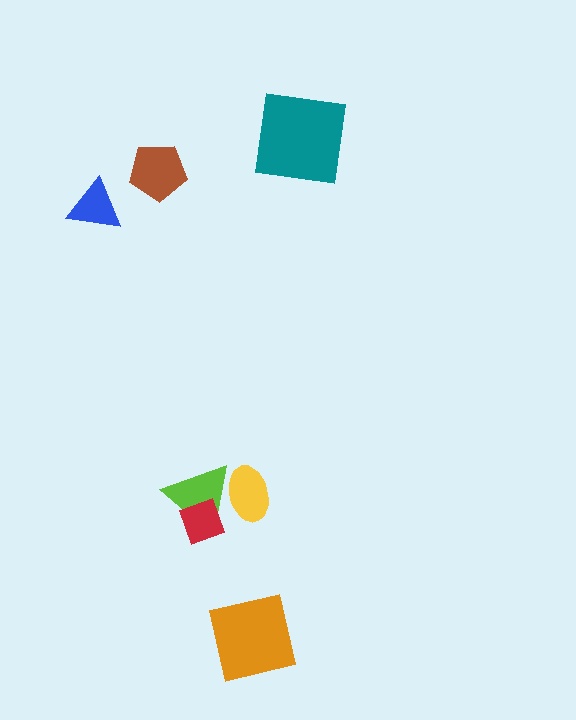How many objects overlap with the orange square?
0 objects overlap with the orange square.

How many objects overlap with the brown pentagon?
0 objects overlap with the brown pentagon.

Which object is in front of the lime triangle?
The red diamond is in front of the lime triangle.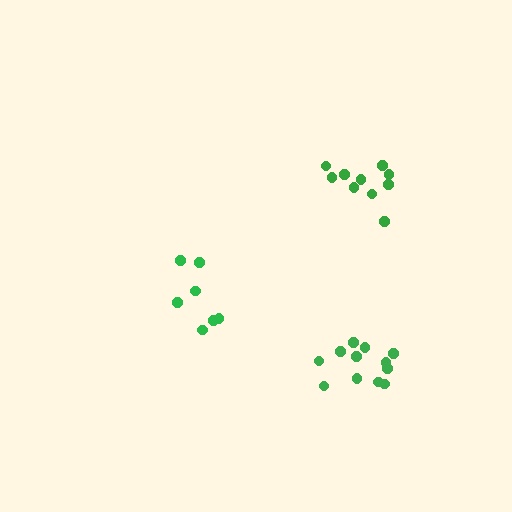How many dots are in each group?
Group 1: 7 dots, Group 2: 12 dots, Group 3: 12 dots (31 total).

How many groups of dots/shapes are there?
There are 3 groups.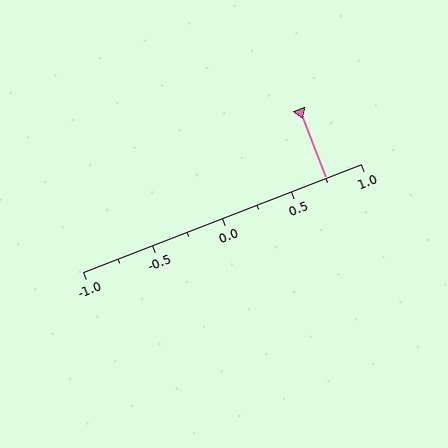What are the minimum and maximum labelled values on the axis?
The axis runs from -1.0 to 1.0.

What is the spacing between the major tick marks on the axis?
The major ticks are spaced 0.5 apart.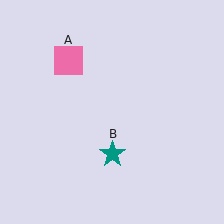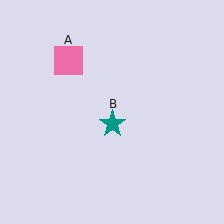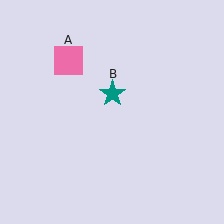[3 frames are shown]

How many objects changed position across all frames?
1 object changed position: teal star (object B).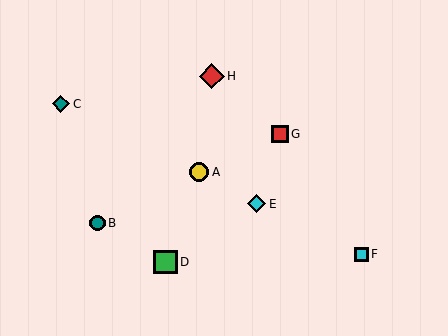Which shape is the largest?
The red diamond (labeled H) is the largest.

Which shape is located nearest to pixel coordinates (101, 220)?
The teal circle (labeled B) at (98, 223) is nearest to that location.